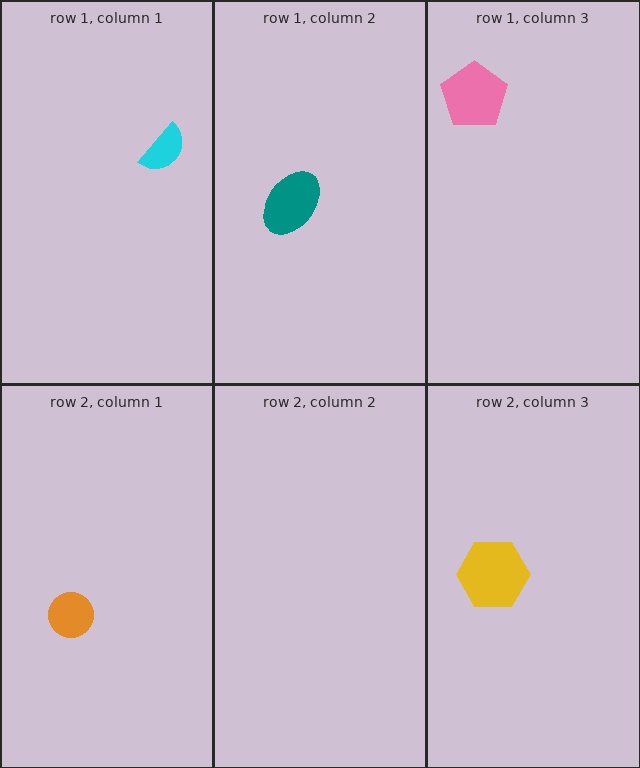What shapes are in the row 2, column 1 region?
The orange circle.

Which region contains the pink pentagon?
The row 1, column 3 region.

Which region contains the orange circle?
The row 2, column 1 region.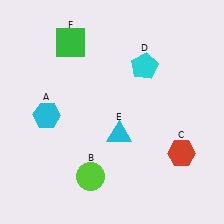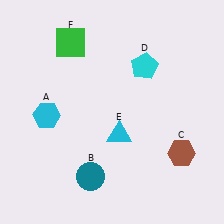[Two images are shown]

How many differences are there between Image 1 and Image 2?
There are 2 differences between the two images.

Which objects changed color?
B changed from lime to teal. C changed from red to brown.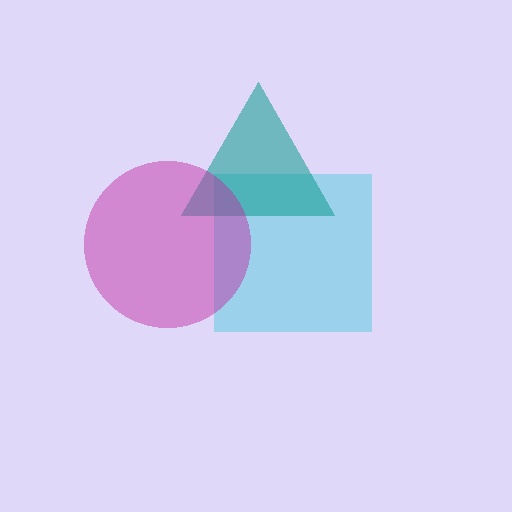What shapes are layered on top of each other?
The layered shapes are: a cyan square, a teal triangle, a magenta circle.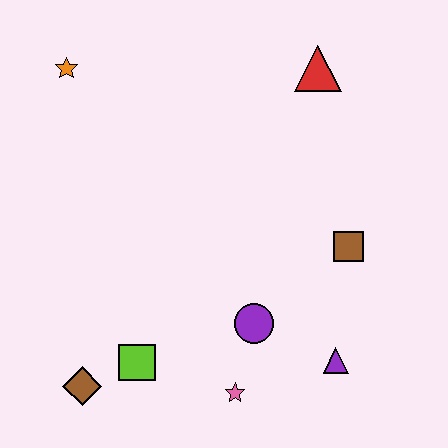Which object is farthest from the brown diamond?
The red triangle is farthest from the brown diamond.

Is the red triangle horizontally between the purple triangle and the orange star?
Yes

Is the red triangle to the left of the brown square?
Yes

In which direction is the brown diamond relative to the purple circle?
The brown diamond is to the left of the purple circle.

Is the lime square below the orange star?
Yes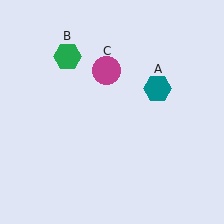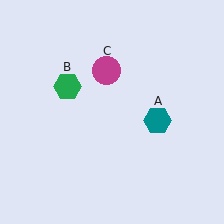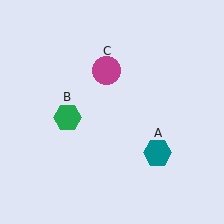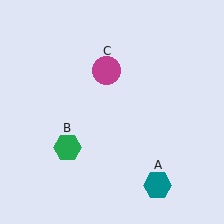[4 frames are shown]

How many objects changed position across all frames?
2 objects changed position: teal hexagon (object A), green hexagon (object B).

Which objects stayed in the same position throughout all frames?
Magenta circle (object C) remained stationary.